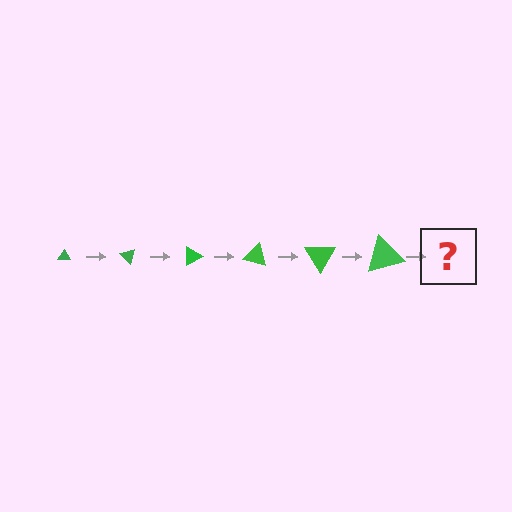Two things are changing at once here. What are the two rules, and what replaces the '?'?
The two rules are that the triangle grows larger each step and it rotates 45 degrees each step. The '?' should be a triangle, larger than the previous one and rotated 270 degrees from the start.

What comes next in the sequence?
The next element should be a triangle, larger than the previous one and rotated 270 degrees from the start.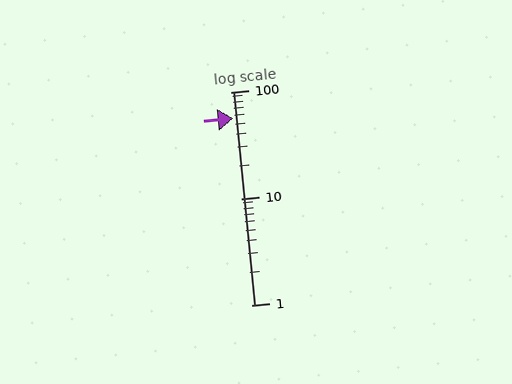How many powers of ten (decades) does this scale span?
The scale spans 2 decades, from 1 to 100.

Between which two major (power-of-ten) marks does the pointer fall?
The pointer is between 10 and 100.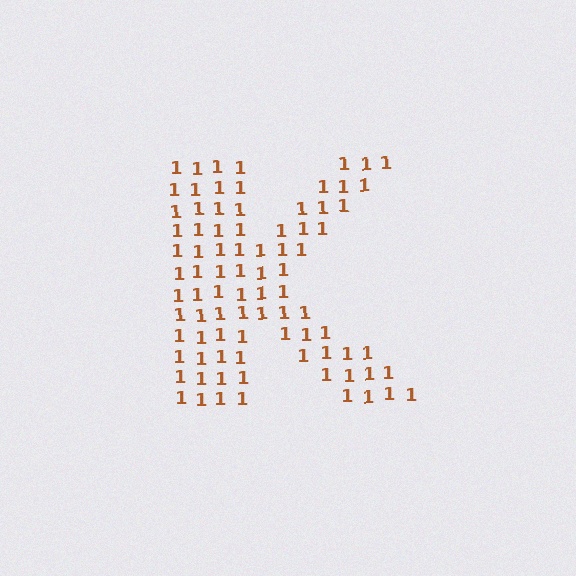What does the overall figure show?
The overall figure shows the letter K.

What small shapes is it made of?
It is made of small digit 1's.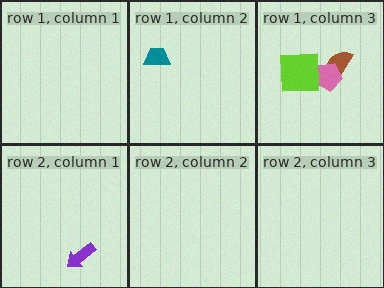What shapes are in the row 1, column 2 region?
The teal trapezoid.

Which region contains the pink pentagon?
The row 1, column 3 region.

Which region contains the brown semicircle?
The row 1, column 3 region.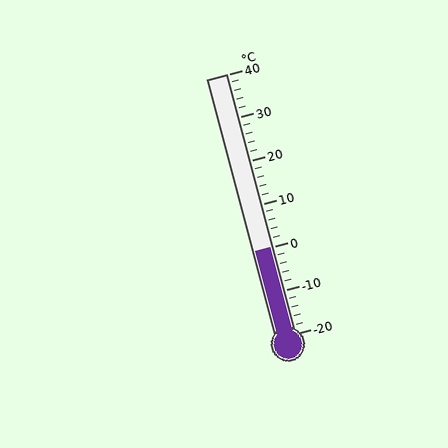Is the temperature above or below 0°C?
The temperature is at 0°C.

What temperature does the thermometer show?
The thermometer shows approximately 0°C.